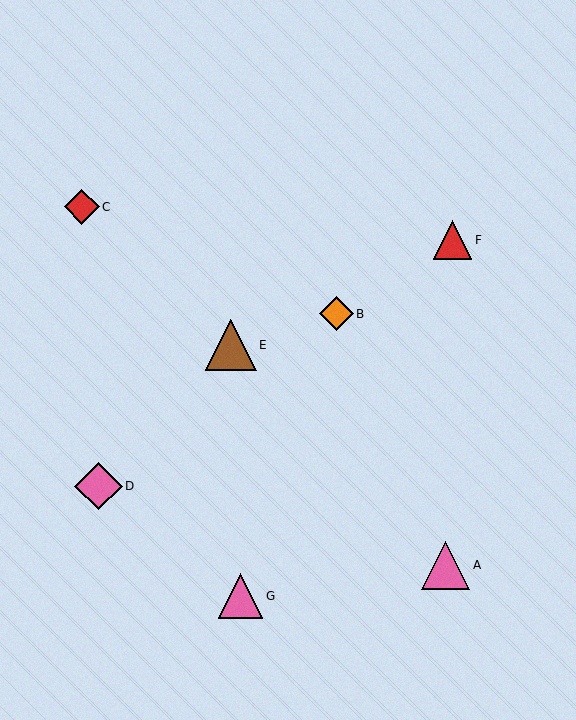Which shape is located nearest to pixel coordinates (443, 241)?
The red triangle (labeled F) at (452, 240) is nearest to that location.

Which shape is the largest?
The brown triangle (labeled E) is the largest.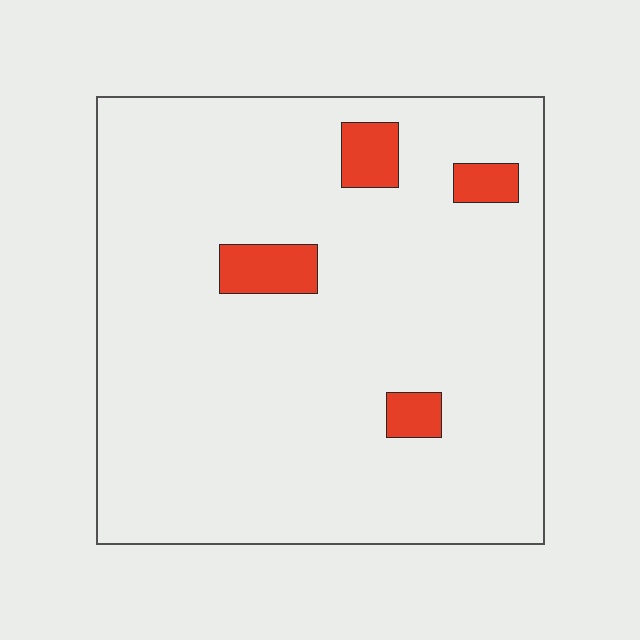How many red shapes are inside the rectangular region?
4.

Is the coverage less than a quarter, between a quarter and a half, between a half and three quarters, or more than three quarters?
Less than a quarter.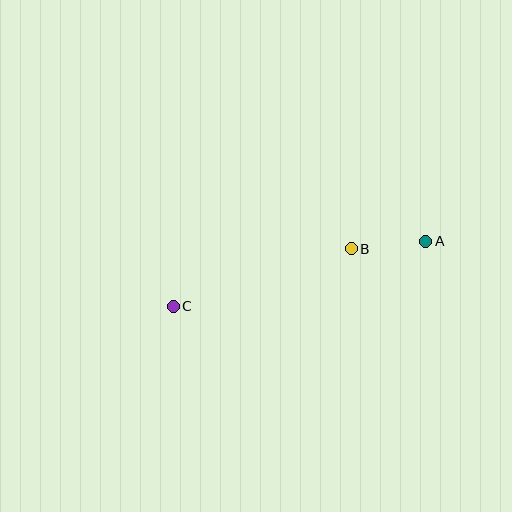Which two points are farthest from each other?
Points A and C are farthest from each other.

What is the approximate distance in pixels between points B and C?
The distance between B and C is approximately 187 pixels.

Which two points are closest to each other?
Points A and B are closest to each other.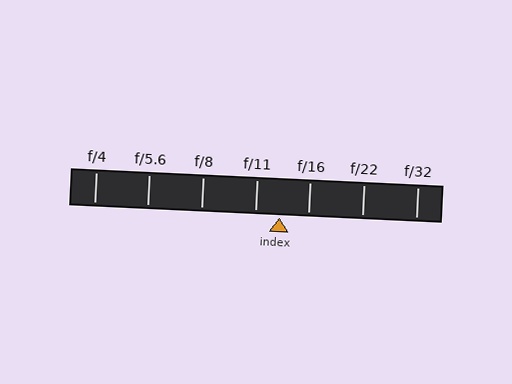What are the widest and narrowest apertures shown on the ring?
The widest aperture shown is f/4 and the narrowest is f/32.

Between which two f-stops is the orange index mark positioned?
The index mark is between f/11 and f/16.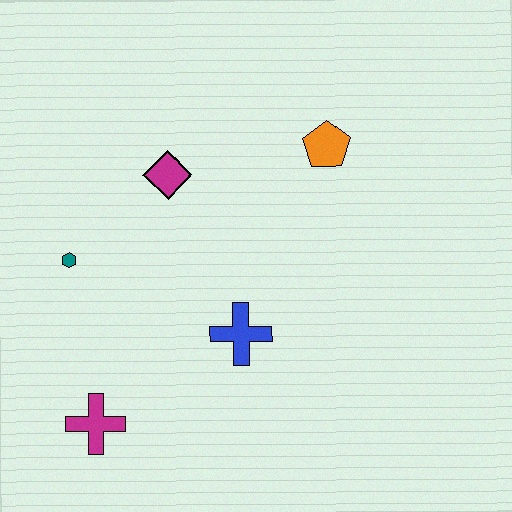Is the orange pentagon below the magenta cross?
No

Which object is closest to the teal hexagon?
The magenta diamond is closest to the teal hexagon.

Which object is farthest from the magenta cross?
The orange pentagon is farthest from the magenta cross.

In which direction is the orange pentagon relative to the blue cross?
The orange pentagon is above the blue cross.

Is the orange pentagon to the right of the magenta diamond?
Yes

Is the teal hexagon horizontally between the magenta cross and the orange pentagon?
No